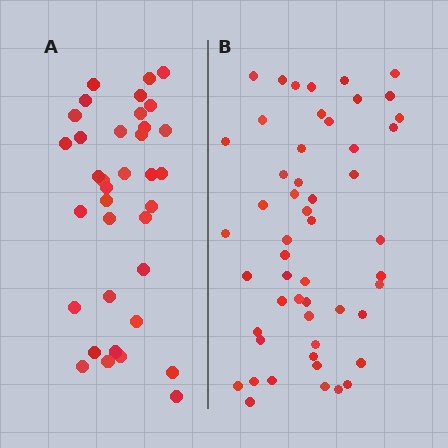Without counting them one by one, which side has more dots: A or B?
Region B (the right region) has more dots.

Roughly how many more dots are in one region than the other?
Region B has approximately 15 more dots than region A.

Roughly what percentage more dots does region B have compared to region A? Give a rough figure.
About 45% more.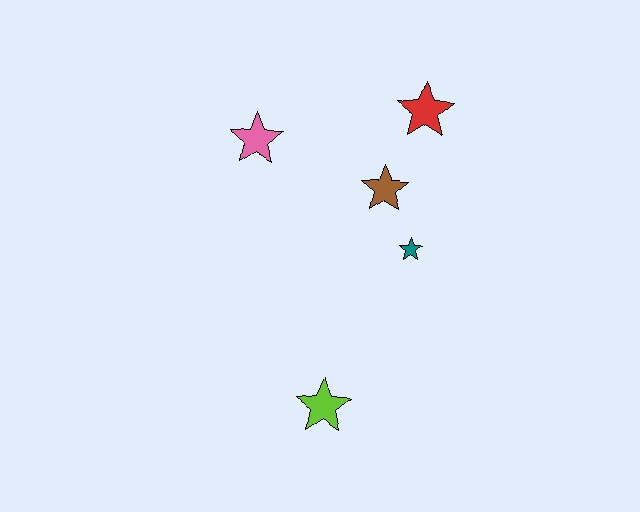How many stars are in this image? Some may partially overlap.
There are 5 stars.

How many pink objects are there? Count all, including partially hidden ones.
There is 1 pink object.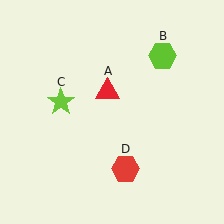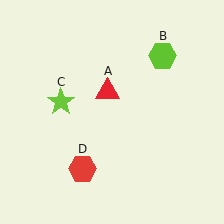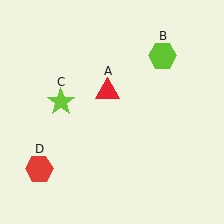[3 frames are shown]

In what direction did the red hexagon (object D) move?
The red hexagon (object D) moved left.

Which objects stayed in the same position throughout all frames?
Red triangle (object A) and lime hexagon (object B) and lime star (object C) remained stationary.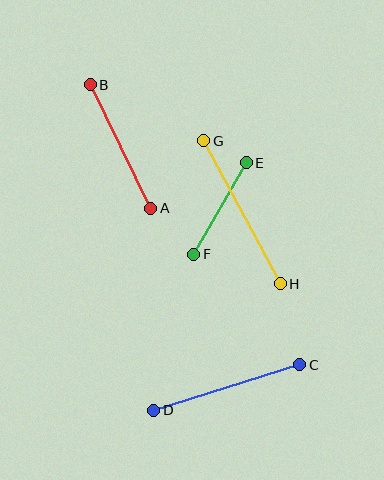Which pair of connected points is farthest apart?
Points G and H are farthest apart.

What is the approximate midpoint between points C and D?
The midpoint is at approximately (227, 387) pixels.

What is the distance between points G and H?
The distance is approximately 162 pixels.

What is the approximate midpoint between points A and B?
The midpoint is at approximately (120, 147) pixels.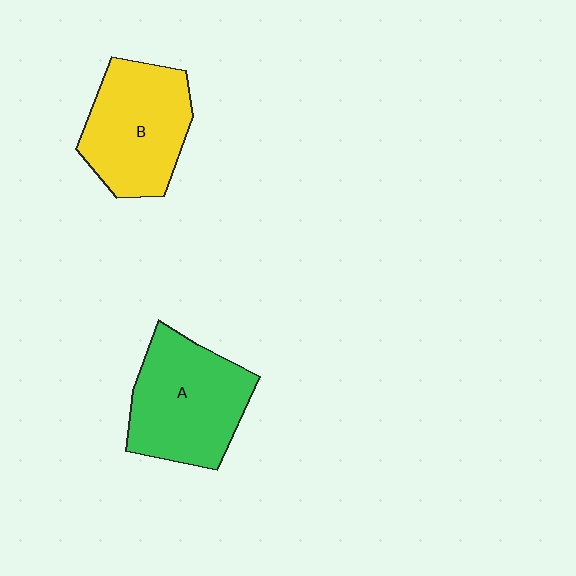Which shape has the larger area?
Shape A (green).